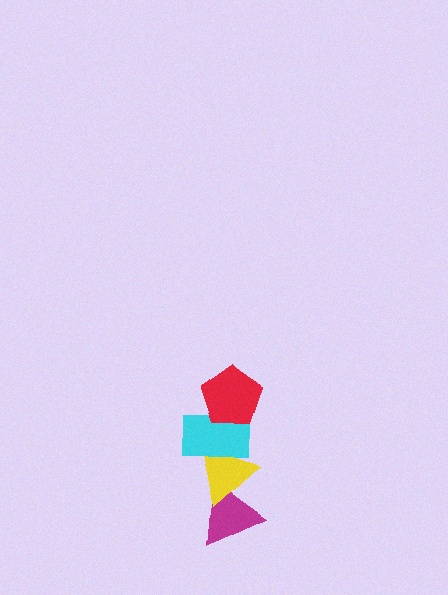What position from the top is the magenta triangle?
The magenta triangle is 4th from the top.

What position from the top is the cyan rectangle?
The cyan rectangle is 2nd from the top.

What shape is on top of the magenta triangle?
The yellow triangle is on top of the magenta triangle.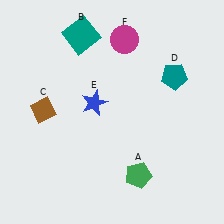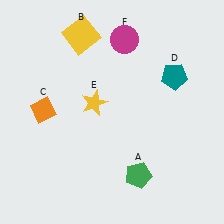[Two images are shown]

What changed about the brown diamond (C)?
In Image 1, C is brown. In Image 2, it changed to orange.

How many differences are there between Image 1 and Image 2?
There are 3 differences between the two images.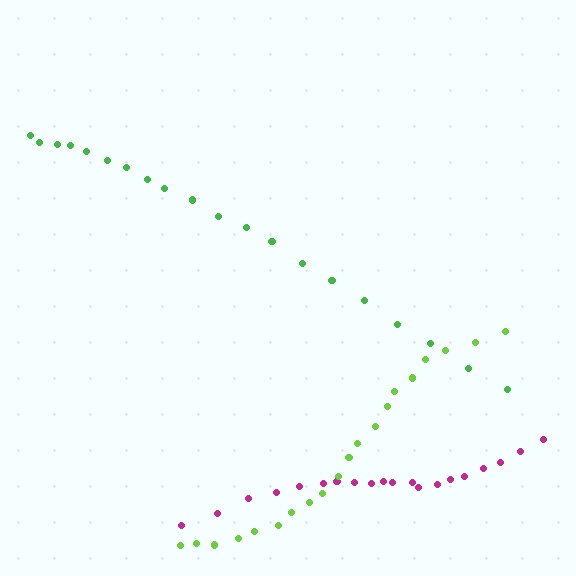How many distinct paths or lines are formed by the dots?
There are 3 distinct paths.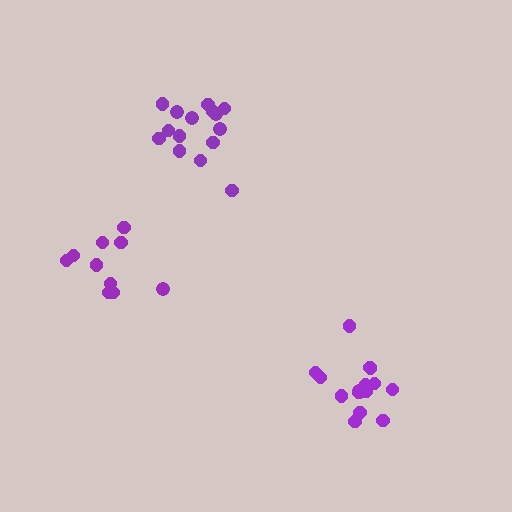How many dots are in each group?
Group 1: 15 dots, Group 2: 15 dots, Group 3: 10 dots (40 total).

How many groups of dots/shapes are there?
There are 3 groups.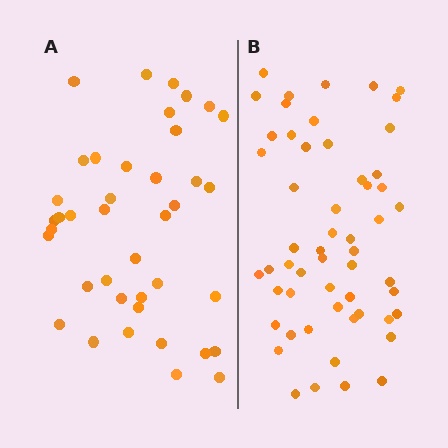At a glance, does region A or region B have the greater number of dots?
Region B (the right region) has more dots.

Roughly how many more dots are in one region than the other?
Region B has approximately 15 more dots than region A.